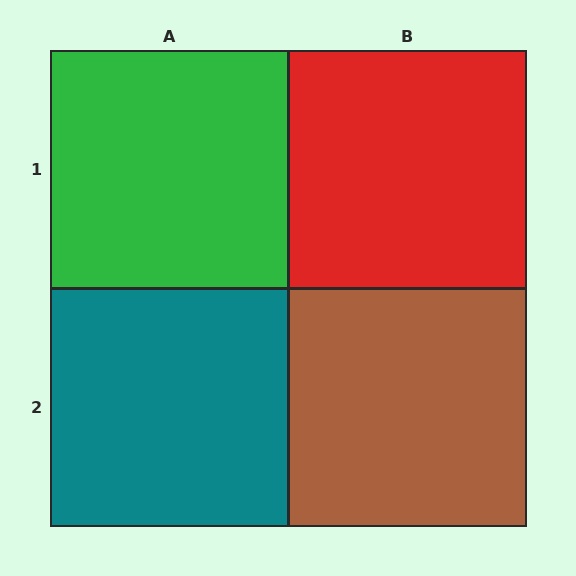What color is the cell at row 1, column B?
Red.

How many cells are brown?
1 cell is brown.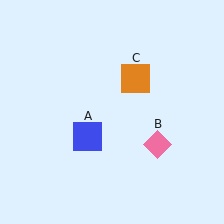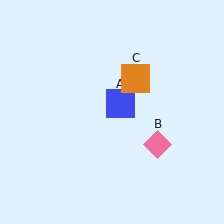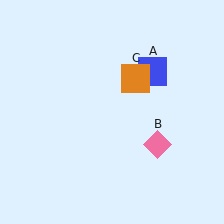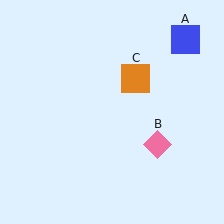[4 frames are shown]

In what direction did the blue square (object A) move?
The blue square (object A) moved up and to the right.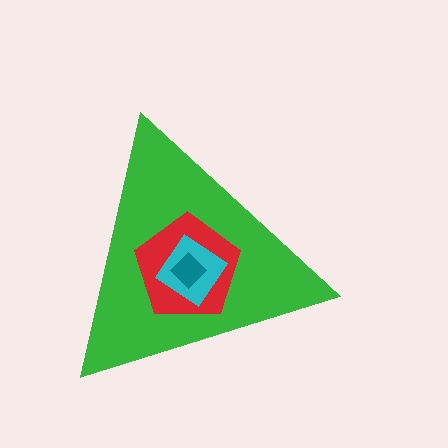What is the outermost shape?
The green triangle.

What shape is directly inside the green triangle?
The red pentagon.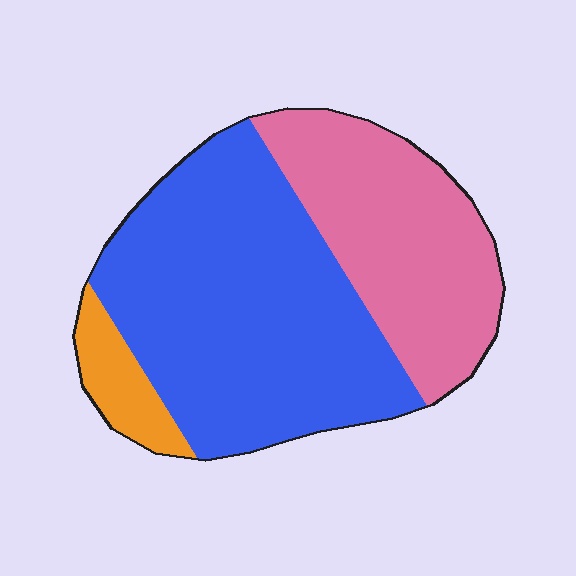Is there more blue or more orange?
Blue.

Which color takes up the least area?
Orange, at roughly 10%.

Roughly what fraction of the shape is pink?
Pink takes up between a quarter and a half of the shape.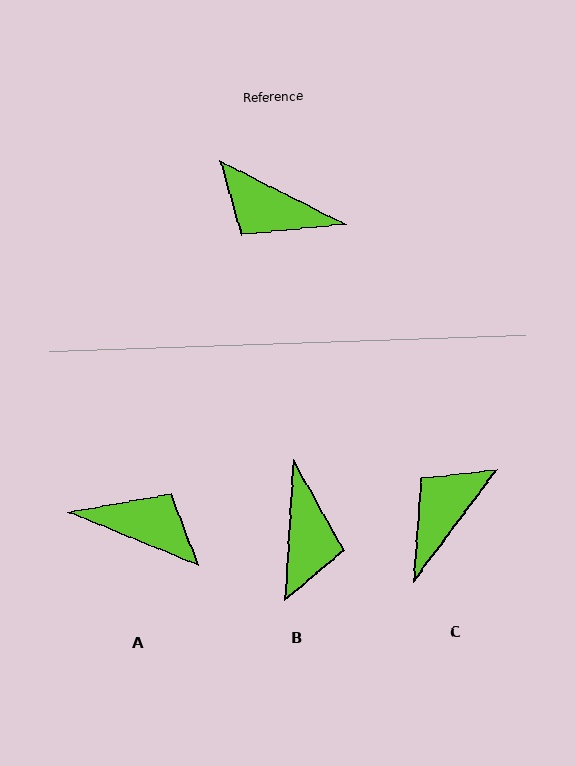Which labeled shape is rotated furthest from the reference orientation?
A, about 175 degrees away.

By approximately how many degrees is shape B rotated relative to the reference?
Approximately 114 degrees counter-clockwise.